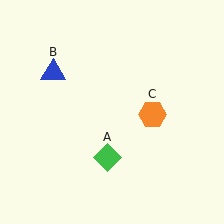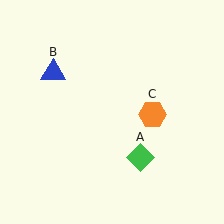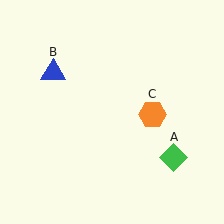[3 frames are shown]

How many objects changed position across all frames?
1 object changed position: green diamond (object A).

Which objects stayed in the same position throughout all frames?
Blue triangle (object B) and orange hexagon (object C) remained stationary.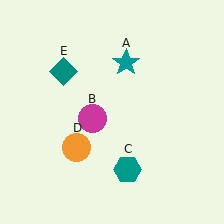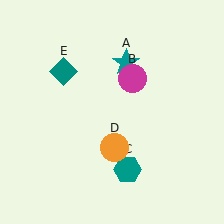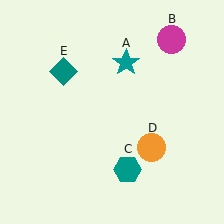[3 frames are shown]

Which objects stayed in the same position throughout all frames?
Teal star (object A) and teal hexagon (object C) and teal diamond (object E) remained stationary.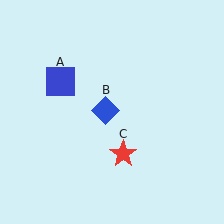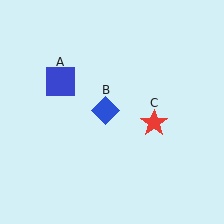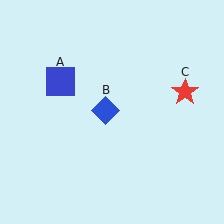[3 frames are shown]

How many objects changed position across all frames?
1 object changed position: red star (object C).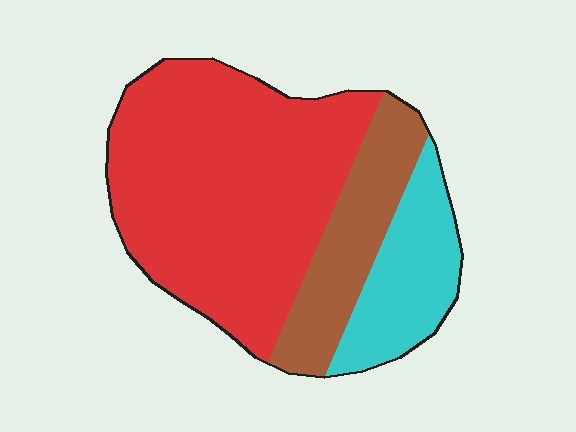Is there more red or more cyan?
Red.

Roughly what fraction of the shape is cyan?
Cyan covers 18% of the shape.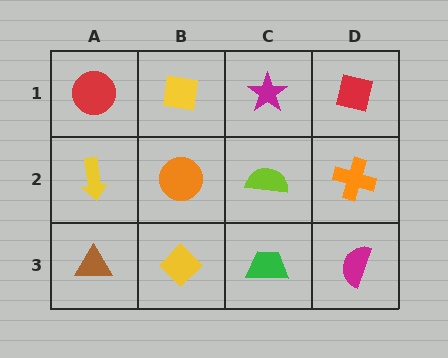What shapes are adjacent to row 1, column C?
A lime semicircle (row 2, column C), a yellow square (row 1, column B), a red square (row 1, column D).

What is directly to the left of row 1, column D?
A magenta star.